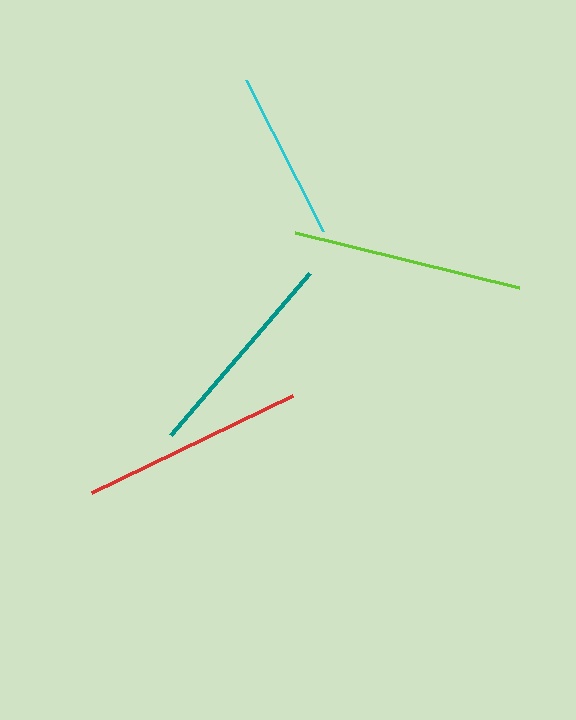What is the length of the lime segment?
The lime segment is approximately 231 pixels long.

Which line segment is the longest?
The lime line is the longest at approximately 231 pixels.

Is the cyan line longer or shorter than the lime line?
The lime line is longer than the cyan line.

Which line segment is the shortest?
The cyan line is the shortest at approximately 170 pixels.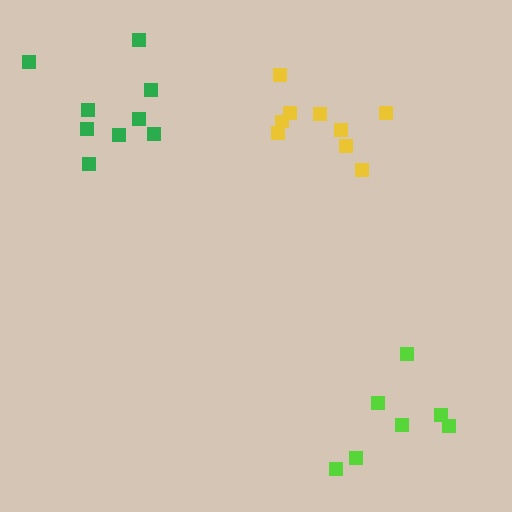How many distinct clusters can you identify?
There are 3 distinct clusters.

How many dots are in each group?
Group 1: 9 dots, Group 2: 7 dots, Group 3: 9 dots (25 total).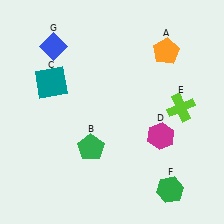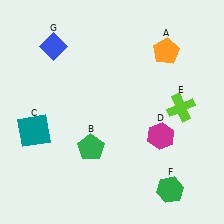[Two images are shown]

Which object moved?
The teal square (C) moved down.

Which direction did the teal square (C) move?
The teal square (C) moved down.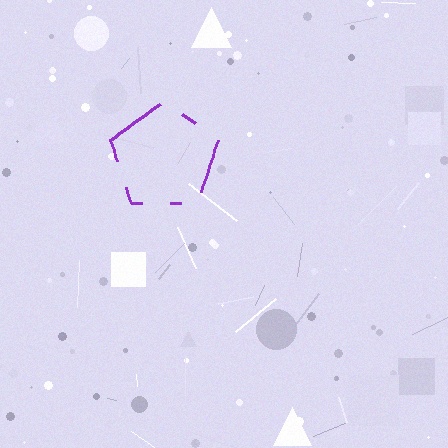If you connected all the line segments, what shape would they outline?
They would outline a pentagon.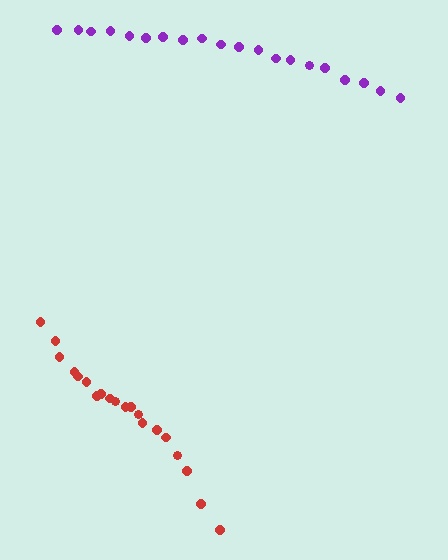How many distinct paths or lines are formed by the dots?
There are 2 distinct paths.